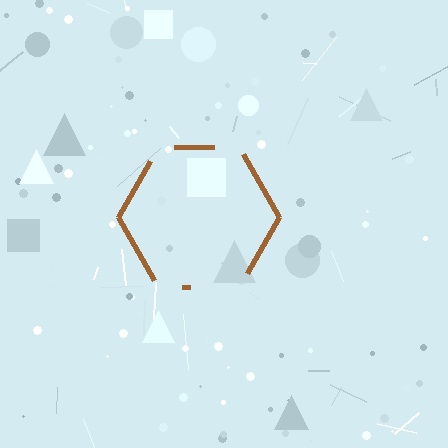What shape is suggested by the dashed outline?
The dashed outline suggests a hexagon.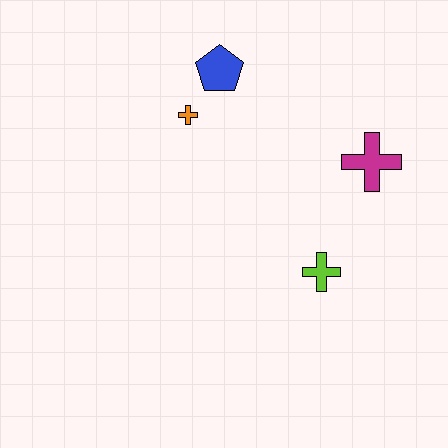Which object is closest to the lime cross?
The magenta cross is closest to the lime cross.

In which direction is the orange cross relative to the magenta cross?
The orange cross is to the left of the magenta cross.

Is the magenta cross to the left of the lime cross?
No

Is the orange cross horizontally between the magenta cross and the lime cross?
No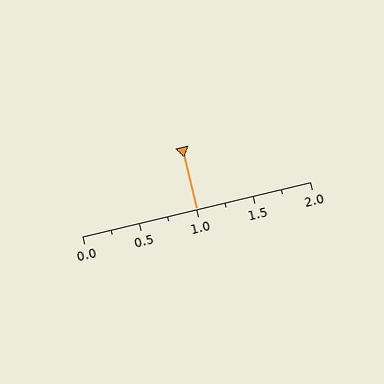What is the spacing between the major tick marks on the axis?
The major ticks are spaced 0.5 apart.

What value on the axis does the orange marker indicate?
The marker indicates approximately 1.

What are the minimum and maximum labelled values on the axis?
The axis runs from 0.0 to 2.0.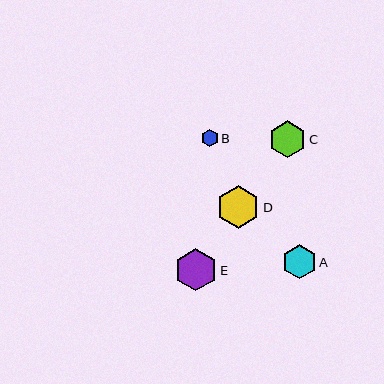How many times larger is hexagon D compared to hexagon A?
Hexagon D is approximately 1.3 times the size of hexagon A.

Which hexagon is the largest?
Hexagon D is the largest with a size of approximately 43 pixels.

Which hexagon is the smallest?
Hexagon B is the smallest with a size of approximately 17 pixels.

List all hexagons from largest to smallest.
From largest to smallest: D, E, C, A, B.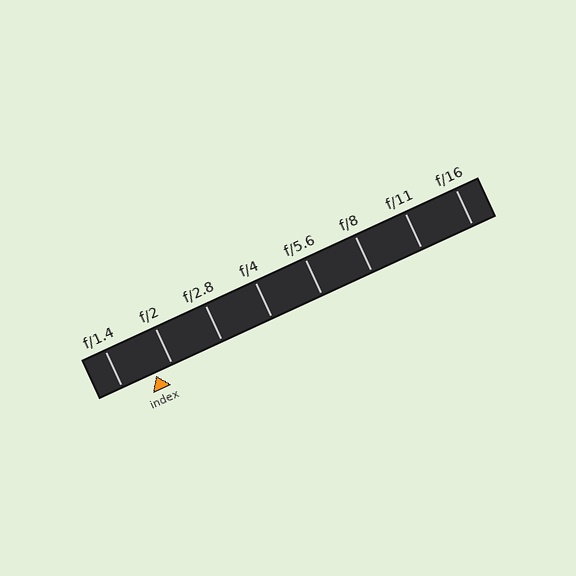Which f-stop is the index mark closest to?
The index mark is closest to f/2.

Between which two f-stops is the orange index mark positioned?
The index mark is between f/1.4 and f/2.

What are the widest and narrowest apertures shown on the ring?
The widest aperture shown is f/1.4 and the narrowest is f/16.